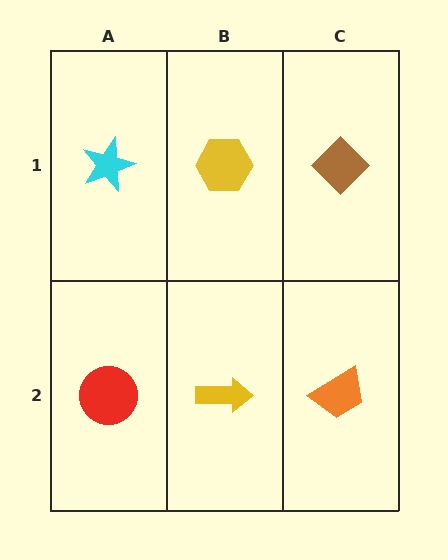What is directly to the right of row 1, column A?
A yellow hexagon.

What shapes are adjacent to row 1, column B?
A yellow arrow (row 2, column B), a cyan star (row 1, column A), a brown diamond (row 1, column C).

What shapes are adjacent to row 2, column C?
A brown diamond (row 1, column C), a yellow arrow (row 2, column B).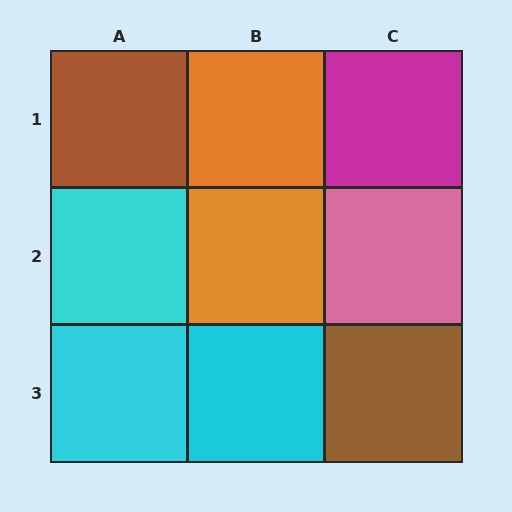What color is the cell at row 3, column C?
Brown.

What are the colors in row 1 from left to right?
Brown, orange, magenta.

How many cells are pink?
1 cell is pink.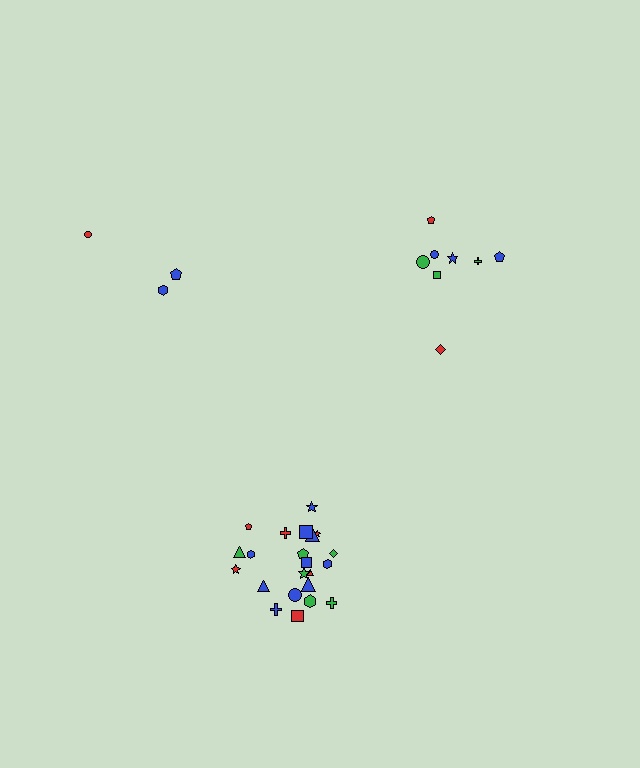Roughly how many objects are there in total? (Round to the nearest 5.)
Roughly 35 objects in total.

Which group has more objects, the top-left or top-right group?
The top-right group.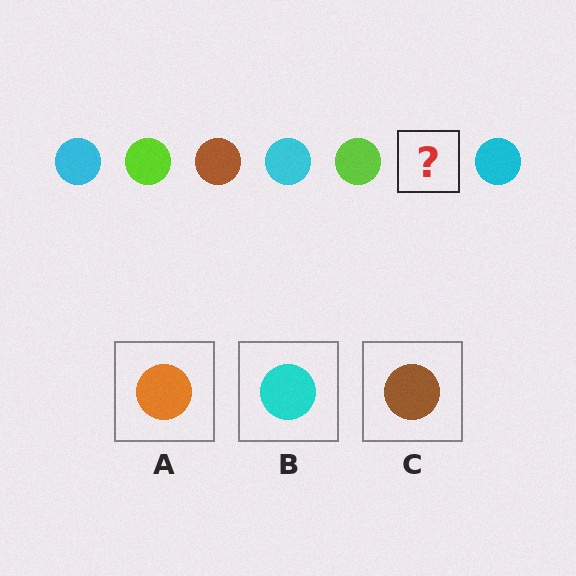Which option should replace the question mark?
Option C.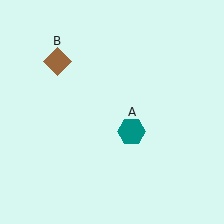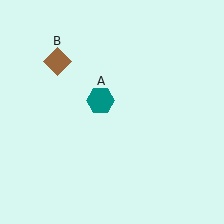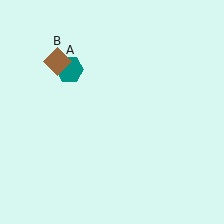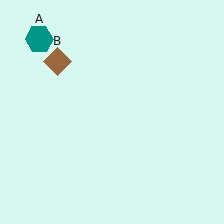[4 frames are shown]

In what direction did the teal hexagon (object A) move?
The teal hexagon (object A) moved up and to the left.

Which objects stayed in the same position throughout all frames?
Brown diamond (object B) remained stationary.